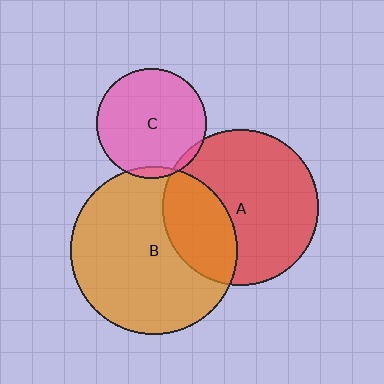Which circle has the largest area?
Circle B (orange).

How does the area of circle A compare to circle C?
Approximately 2.0 times.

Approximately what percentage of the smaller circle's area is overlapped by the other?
Approximately 5%.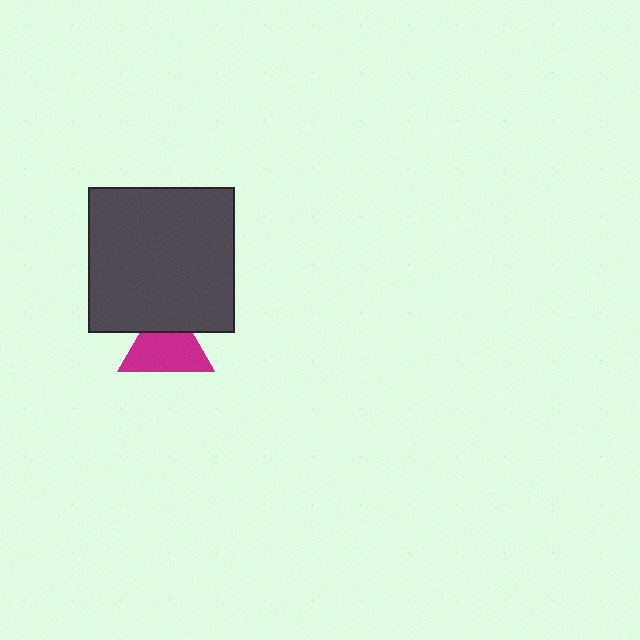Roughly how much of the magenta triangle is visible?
Most of it is visible (roughly 69%).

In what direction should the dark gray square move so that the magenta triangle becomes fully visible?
The dark gray square should move up. That is the shortest direction to clear the overlap and leave the magenta triangle fully visible.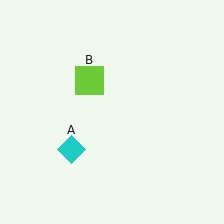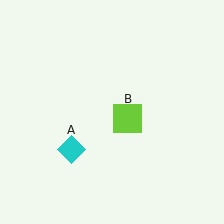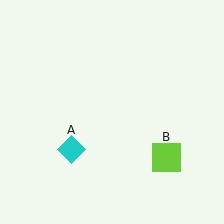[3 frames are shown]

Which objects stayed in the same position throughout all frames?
Cyan diamond (object A) remained stationary.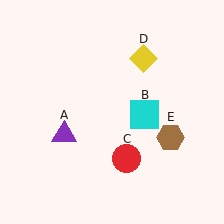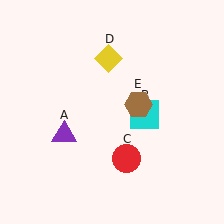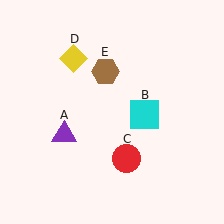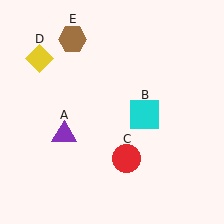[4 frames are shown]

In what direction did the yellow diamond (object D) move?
The yellow diamond (object D) moved left.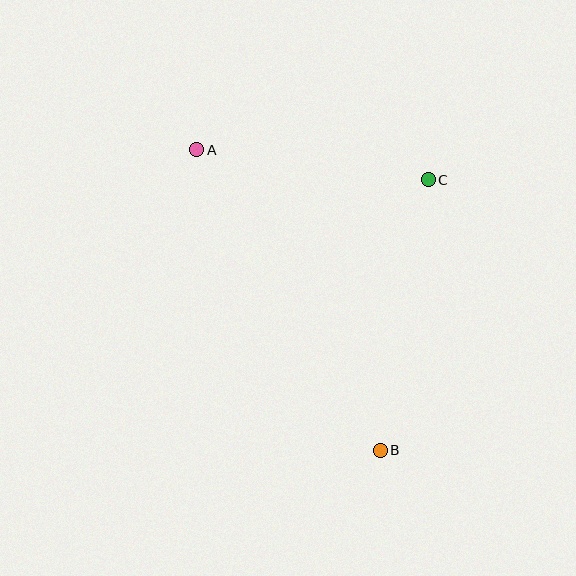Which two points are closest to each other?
Points A and C are closest to each other.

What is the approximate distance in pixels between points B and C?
The distance between B and C is approximately 275 pixels.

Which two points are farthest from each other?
Points A and B are farthest from each other.